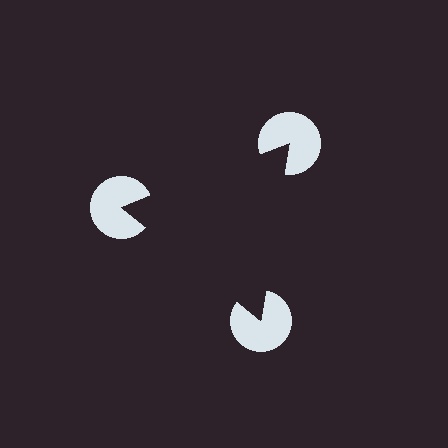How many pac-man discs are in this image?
There are 3 — one at each vertex of the illusory triangle.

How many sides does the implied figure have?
3 sides.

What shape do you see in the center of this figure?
An illusory triangle — its edges are inferred from the aligned wedge cuts in the pac-man discs, not physically drawn.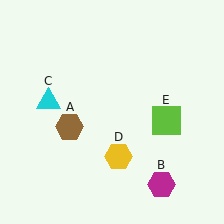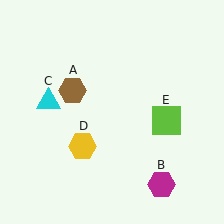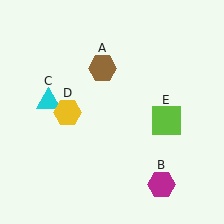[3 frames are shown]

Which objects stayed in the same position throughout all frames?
Magenta hexagon (object B) and cyan triangle (object C) and lime square (object E) remained stationary.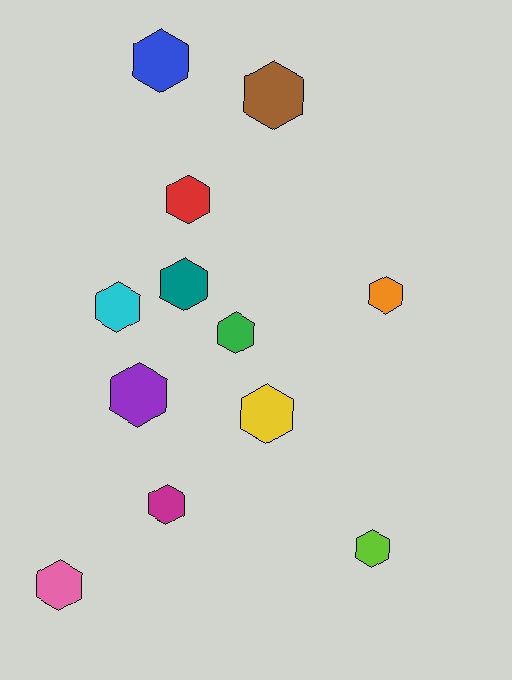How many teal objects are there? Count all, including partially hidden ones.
There is 1 teal object.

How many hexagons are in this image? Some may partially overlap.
There are 12 hexagons.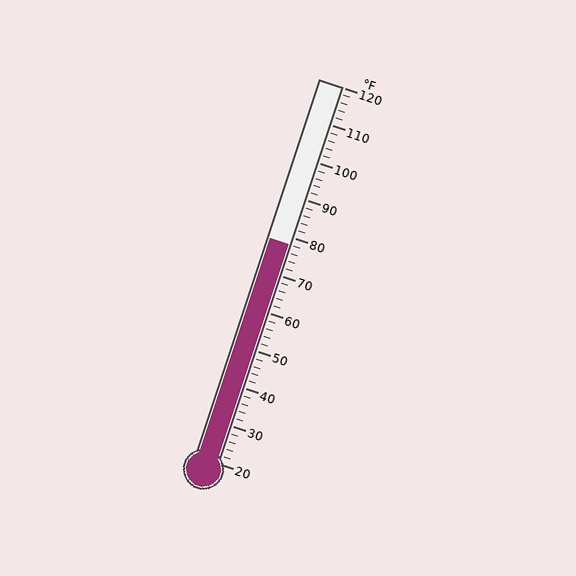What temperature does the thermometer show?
The thermometer shows approximately 78°F.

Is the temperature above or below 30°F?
The temperature is above 30°F.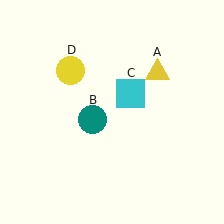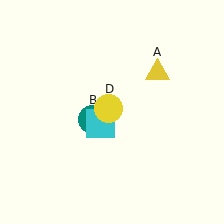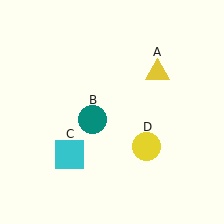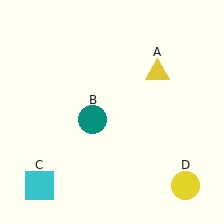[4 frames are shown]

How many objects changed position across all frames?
2 objects changed position: cyan square (object C), yellow circle (object D).